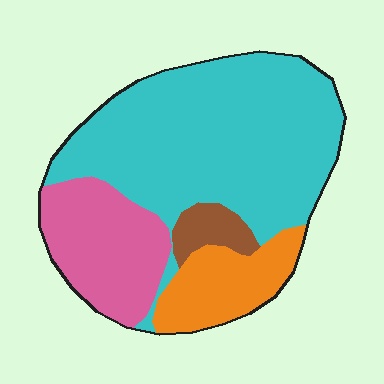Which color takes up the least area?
Brown, at roughly 5%.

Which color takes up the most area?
Cyan, at roughly 60%.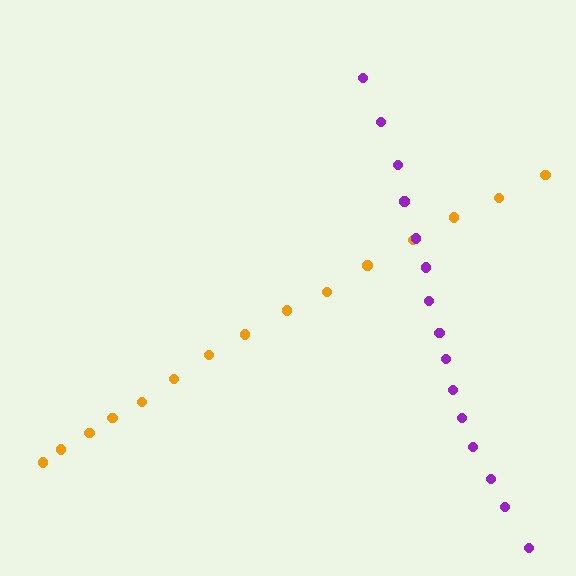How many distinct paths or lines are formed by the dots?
There are 2 distinct paths.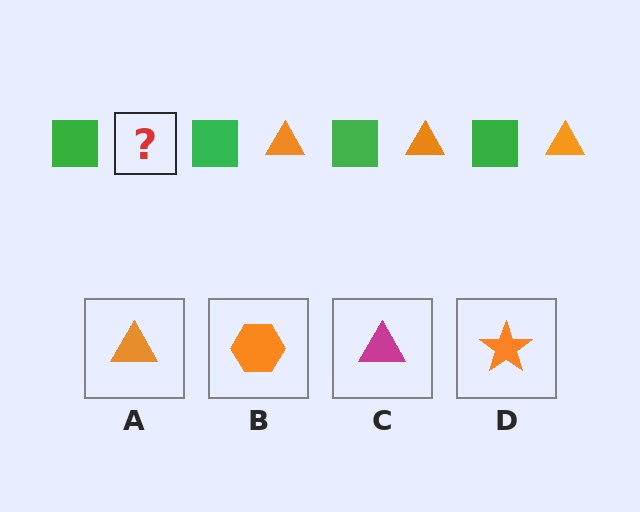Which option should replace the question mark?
Option A.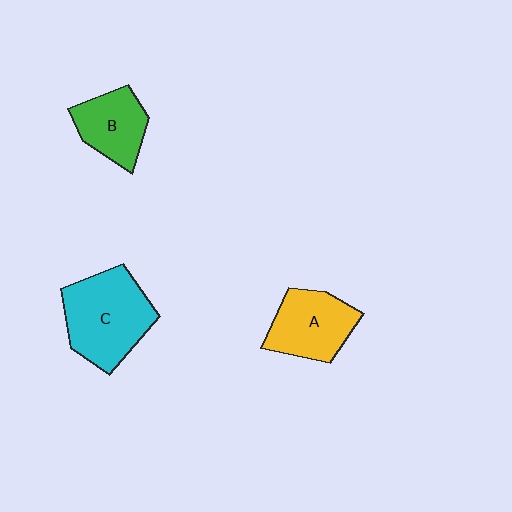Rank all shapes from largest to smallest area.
From largest to smallest: C (cyan), A (yellow), B (green).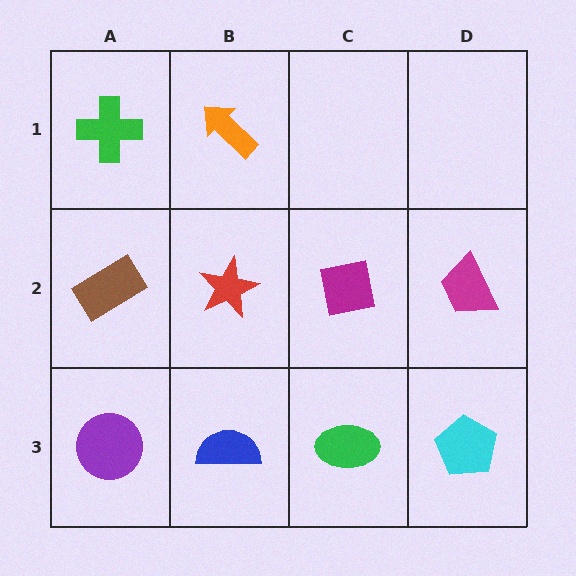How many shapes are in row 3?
4 shapes.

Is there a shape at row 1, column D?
No, that cell is empty.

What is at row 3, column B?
A blue semicircle.